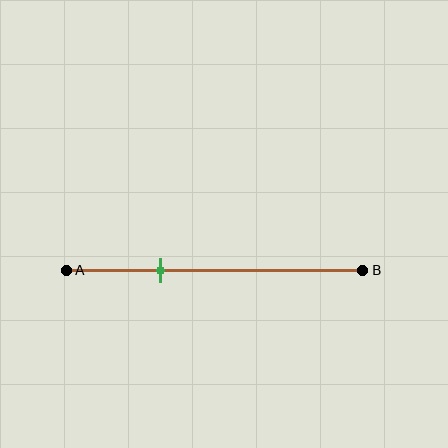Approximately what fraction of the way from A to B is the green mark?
The green mark is approximately 30% of the way from A to B.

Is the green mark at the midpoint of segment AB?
No, the mark is at about 30% from A, not at the 50% midpoint.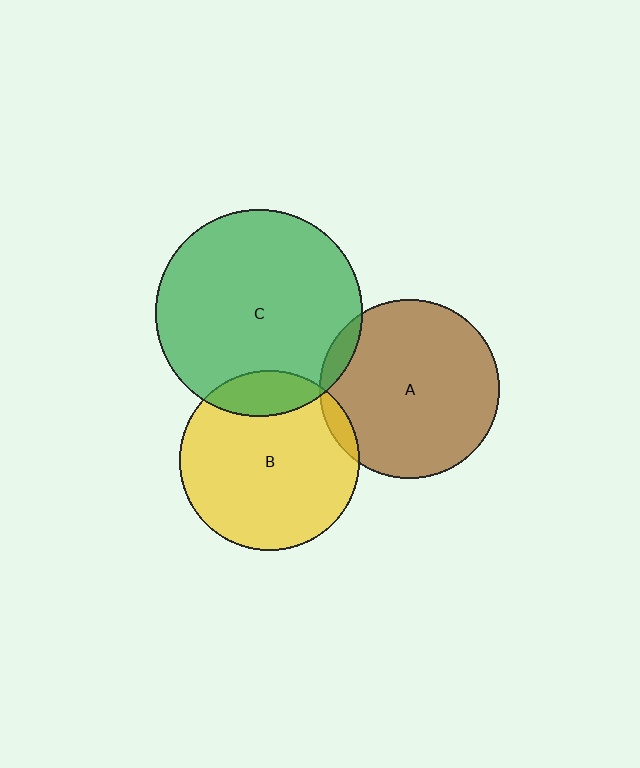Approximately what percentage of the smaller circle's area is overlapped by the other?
Approximately 5%.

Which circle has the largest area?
Circle C (green).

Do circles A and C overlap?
Yes.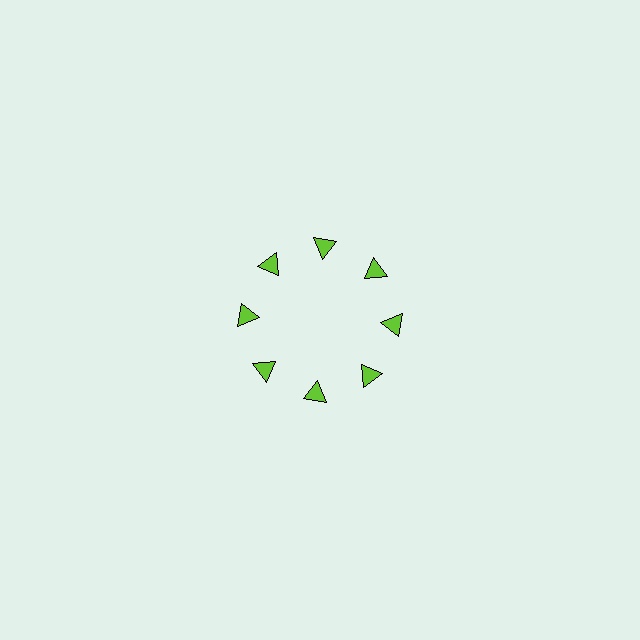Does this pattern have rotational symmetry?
Yes, this pattern has 8-fold rotational symmetry. It looks the same after rotating 45 degrees around the center.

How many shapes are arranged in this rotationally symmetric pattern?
There are 8 shapes, arranged in 8 groups of 1.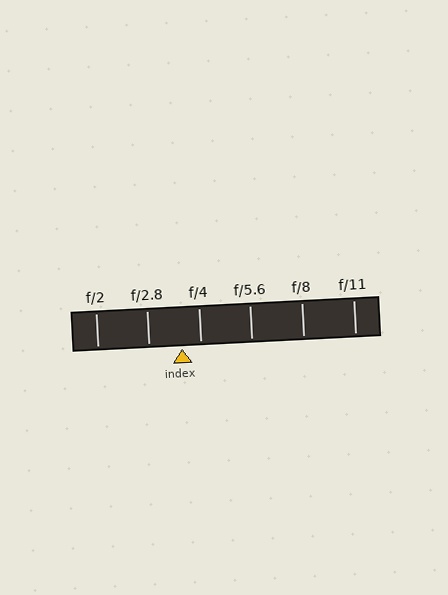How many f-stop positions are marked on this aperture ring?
There are 6 f-stop positions marked.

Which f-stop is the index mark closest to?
The index mark is closest to f/4.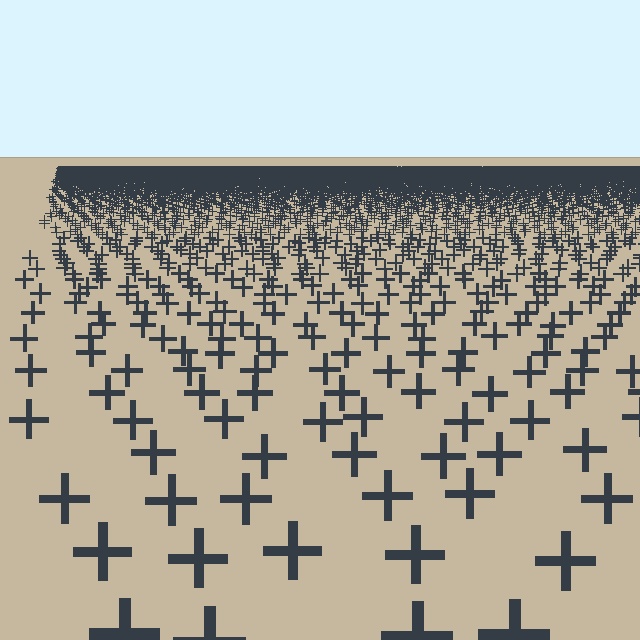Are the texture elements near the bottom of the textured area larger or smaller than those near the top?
Larger. Near the bottom, elements are closer to the viewer and appear at a bigger on-screen size.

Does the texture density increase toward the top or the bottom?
Density increases toward the top.